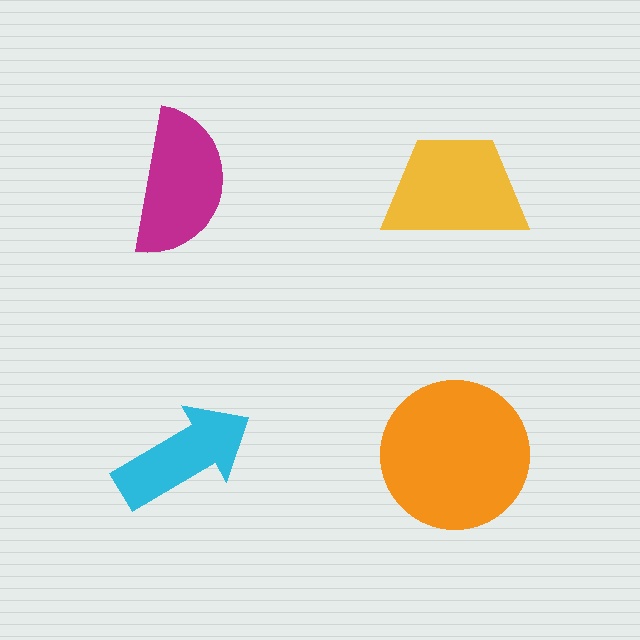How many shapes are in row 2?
2 shapes.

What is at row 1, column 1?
A magenta semicircle.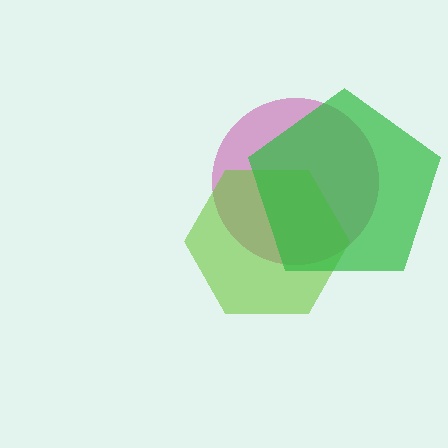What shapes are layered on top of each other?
The layered shapes are: a magenta circle, a lime hexagon, a green pentagon.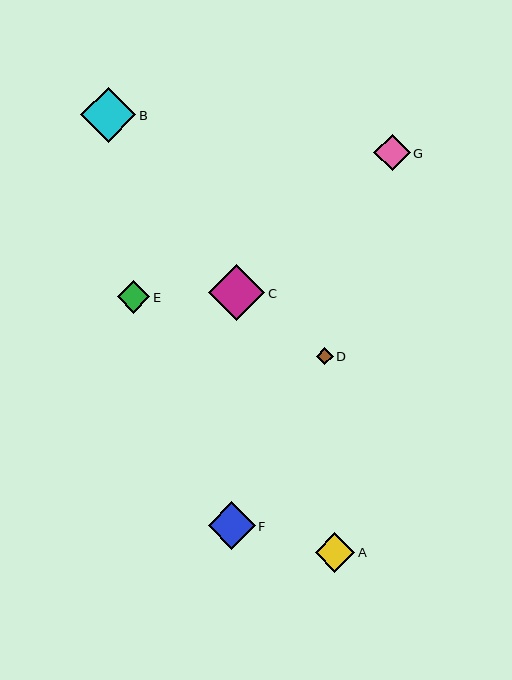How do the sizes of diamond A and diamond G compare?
Diamond A and diamond G are approximately the same size.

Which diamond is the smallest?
Diamond D is the smallest with a size of approximately 17 pixels.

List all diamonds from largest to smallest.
From largest to smallest: C, B, F, A, G, E, D.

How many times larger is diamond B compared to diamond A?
Diamond B is approximately 1.4 times the size of diamond A.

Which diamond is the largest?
Diamond C is the largest with a size of approximately 56 pixels.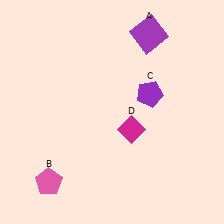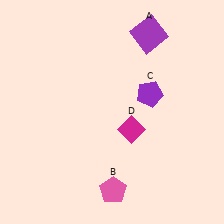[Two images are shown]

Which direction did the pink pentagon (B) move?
The pink pentagon (B) moved right.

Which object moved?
The pink pentagon (B) moved right.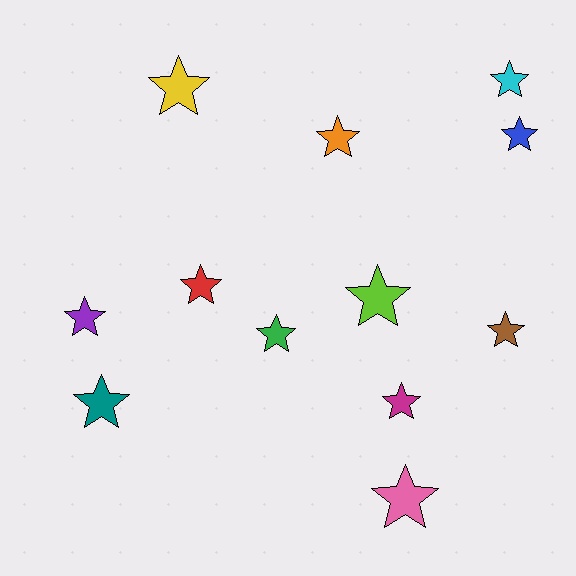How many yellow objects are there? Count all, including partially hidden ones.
There is 1 yellow object.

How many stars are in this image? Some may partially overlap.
There are 12 stars.